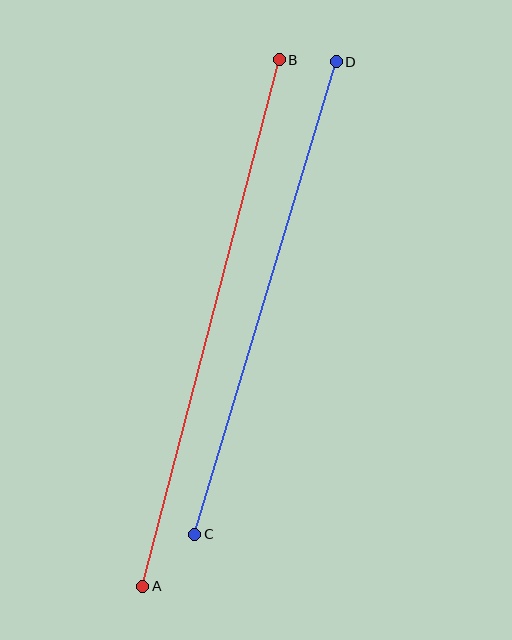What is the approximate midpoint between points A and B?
The midpoint is at approximately (211, 323) pixels.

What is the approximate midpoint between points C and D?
The midpoint is at approximately (265, 298) pixels.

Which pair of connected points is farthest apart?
Points A and B are farthest apart.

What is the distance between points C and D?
The distance is approximately 493 pixels.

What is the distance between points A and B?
The distance is approximately 544 pixels.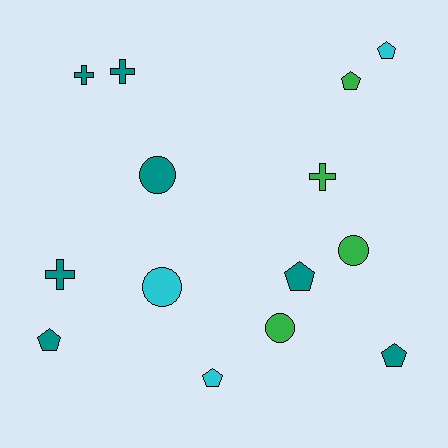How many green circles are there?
There are 2 green circles.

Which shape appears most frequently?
Pentagon, with 6 objects.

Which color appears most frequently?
Teal, with 7 objects.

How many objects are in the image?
There are 14 objects.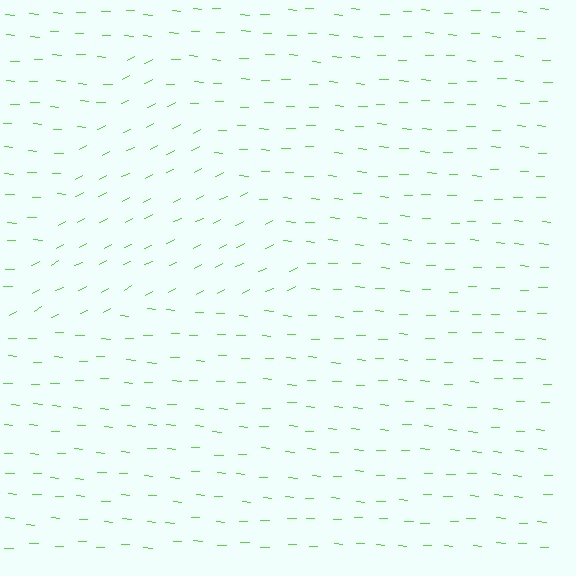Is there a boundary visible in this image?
Yes, there is a texture boundary formed by a change in line orientation.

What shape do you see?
I see a triangle.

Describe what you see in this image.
The image is filled with small lime line segments. A triangle region in the image has lines oriented differently from the surrounding lines, creating a visible texture boundary.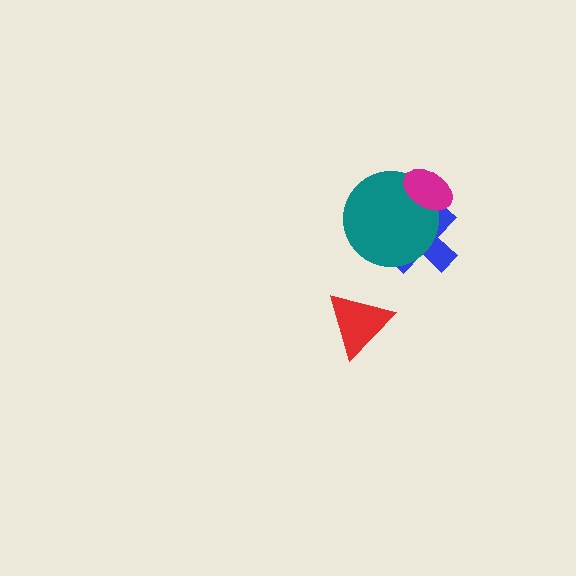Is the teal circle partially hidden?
Yes, it is partially covered by another shape.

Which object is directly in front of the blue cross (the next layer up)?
The teal circle is directly in front of the blue cross.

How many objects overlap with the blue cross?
2 objects overlap with the blue cross.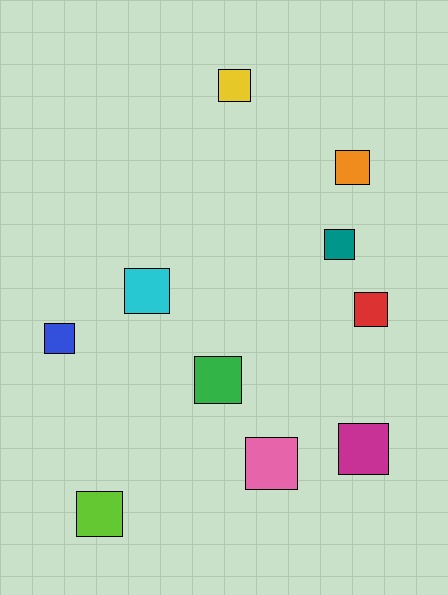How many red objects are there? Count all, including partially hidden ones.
There is 1 red object.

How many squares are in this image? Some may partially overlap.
There are 10 squares.